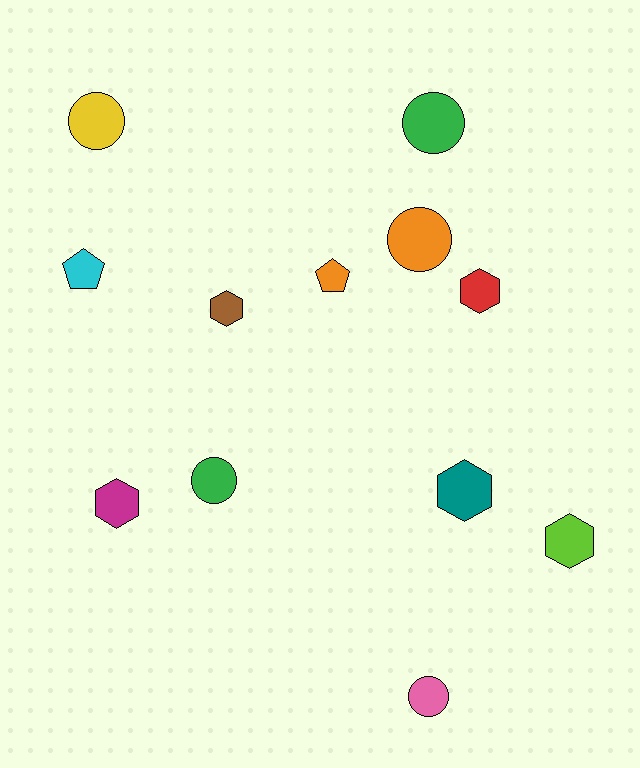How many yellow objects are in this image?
There is 1 yellow object.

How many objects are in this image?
There are 12 objects.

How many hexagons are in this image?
There are 5 hexagons.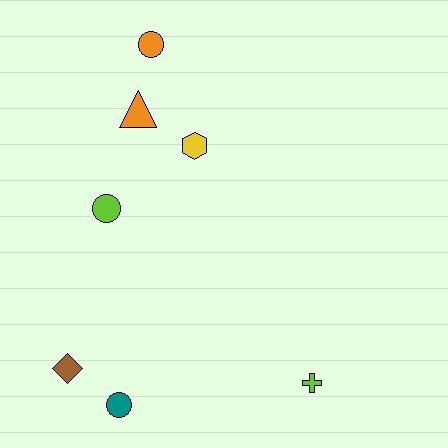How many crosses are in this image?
There is 1 cross.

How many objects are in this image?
There are 7 objects.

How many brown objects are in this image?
There is 1 brown object.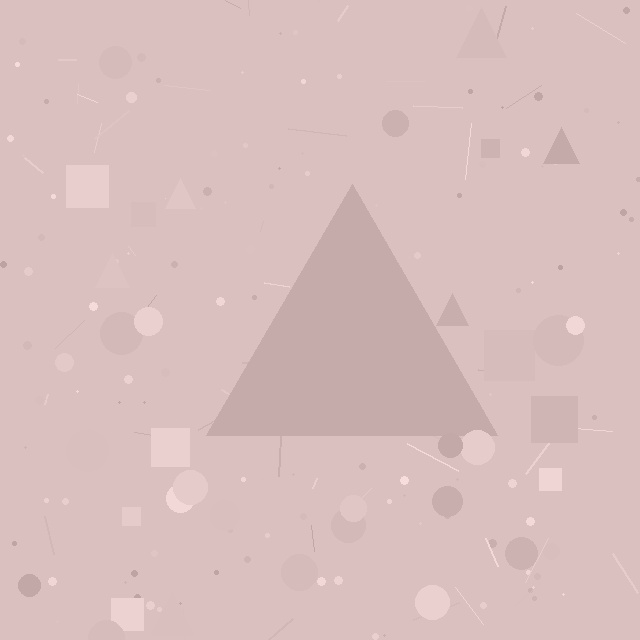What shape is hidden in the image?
A triangle is hidden in the image.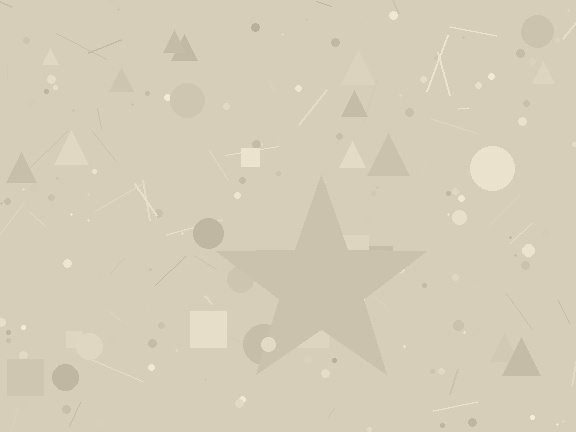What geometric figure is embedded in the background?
A star is embedded in the background.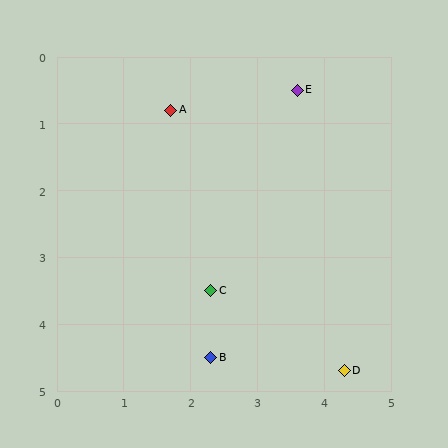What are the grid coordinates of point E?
Point E is at approximately (3.6, 0.5).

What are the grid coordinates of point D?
Point D is at approximately (4.3, 4.7).